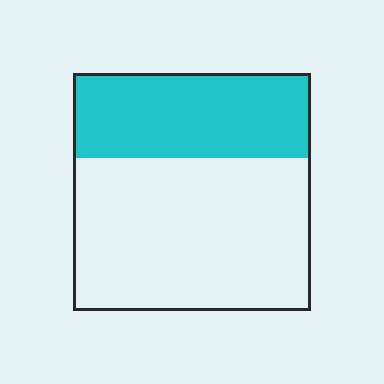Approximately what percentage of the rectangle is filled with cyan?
Approximately 35%.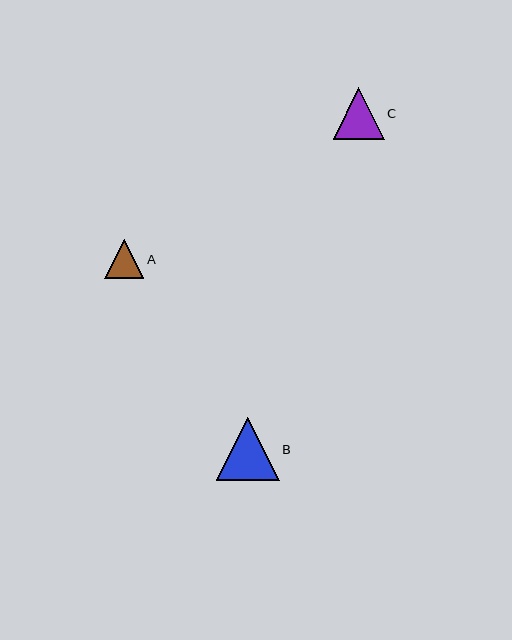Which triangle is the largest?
Triangle B is the largest with a size of approximately 62 pixels.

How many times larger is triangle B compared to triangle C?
Triangle B is approximately 1.2 times the size of triangle C.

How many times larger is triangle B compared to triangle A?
Triangle B is approximately 1.6 times the size of triangle A.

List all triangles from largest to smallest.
From largest to smallest: B, C, A.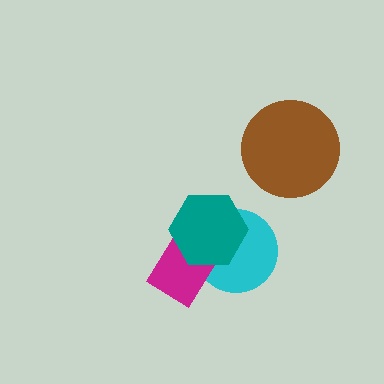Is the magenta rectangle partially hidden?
Yes, it is partially covered by another shape.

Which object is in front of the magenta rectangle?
The teal hexagon is in front of the magenta rectangle.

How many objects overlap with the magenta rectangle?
2 objects overlap with the magenta rectangle.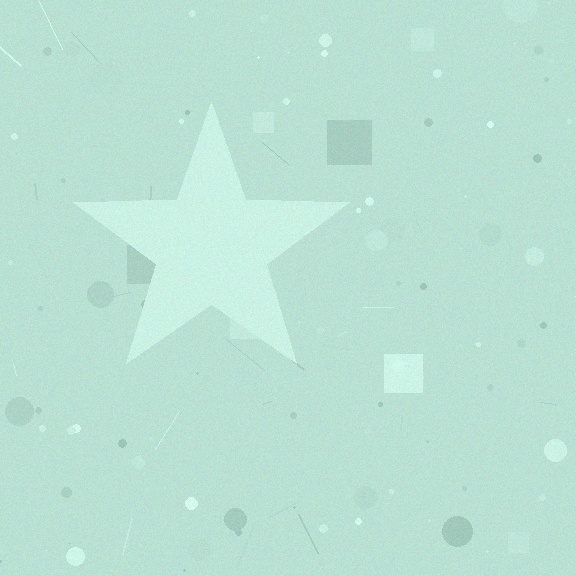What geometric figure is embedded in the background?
A star is embedded in the background.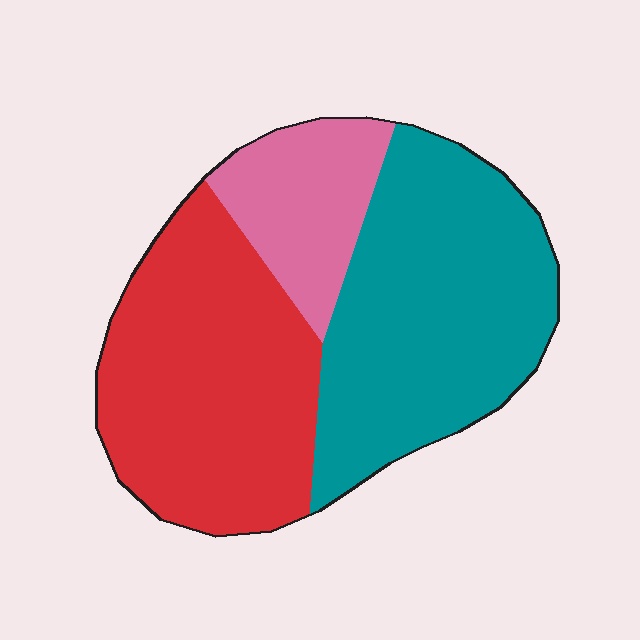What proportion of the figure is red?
Red covers roughly 40% of the figure.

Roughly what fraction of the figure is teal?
Teal covers 43% of the figure.